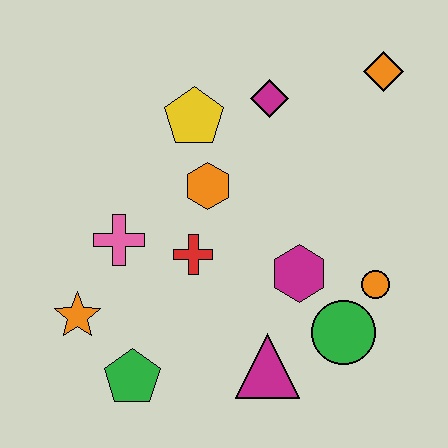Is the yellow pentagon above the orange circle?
Yes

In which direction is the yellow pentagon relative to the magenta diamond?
The yellow pentagon is to the left of the magenta diamond.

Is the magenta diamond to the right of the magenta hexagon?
No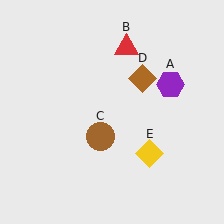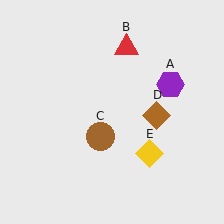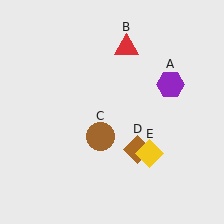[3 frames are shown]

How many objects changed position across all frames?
1 object changed position: brown diamond (object D).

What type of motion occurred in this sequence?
The brown diamond (object D) rotated clockwise around the center of the scene.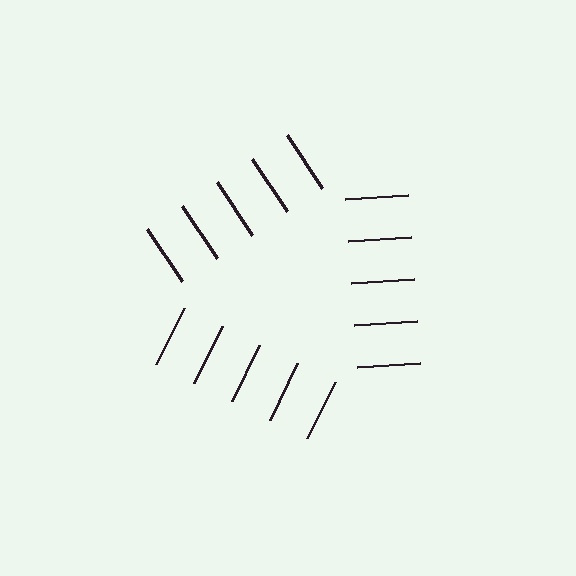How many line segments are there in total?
15 — 5 along each of the 3 edges.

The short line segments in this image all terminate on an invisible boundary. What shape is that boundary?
An illusory triangle — the line segments terminate on its edges but no continuous stroke is drawn.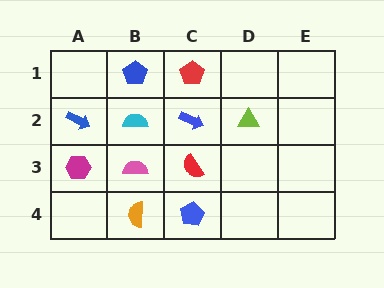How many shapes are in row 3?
3 shapes.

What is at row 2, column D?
A lime triangle.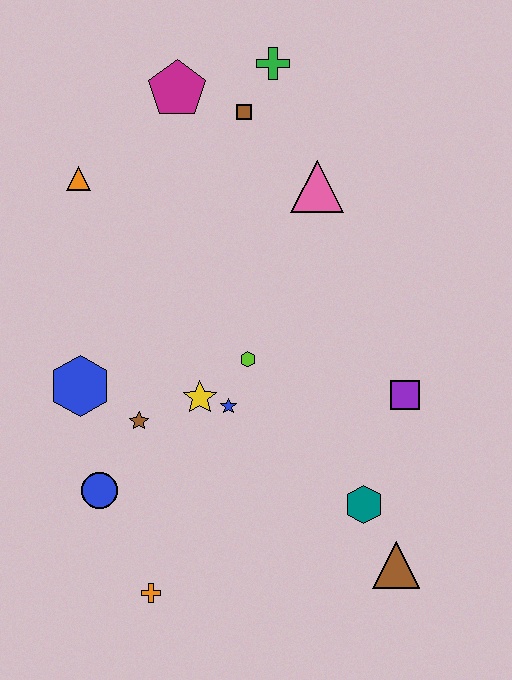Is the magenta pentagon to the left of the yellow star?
Yes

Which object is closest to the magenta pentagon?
The brown square is closest to the magenta pentagon.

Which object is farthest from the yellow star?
The green cross is farthest from the yellow star.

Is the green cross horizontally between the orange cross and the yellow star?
No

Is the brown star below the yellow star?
Yes